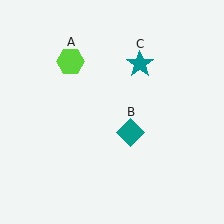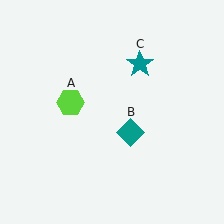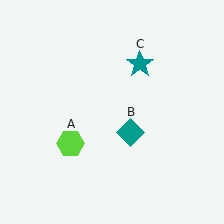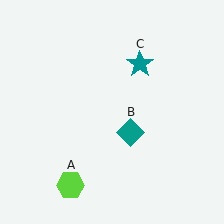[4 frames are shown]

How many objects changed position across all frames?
1 object changed position: lime hexagon (object A).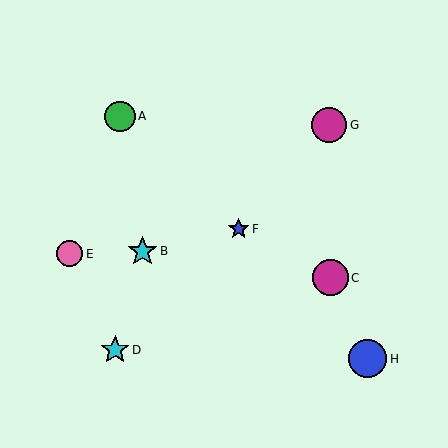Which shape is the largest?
The blue circle (labeled H) is the largest.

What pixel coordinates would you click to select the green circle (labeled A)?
Click at (120, 116) to select the green circle A.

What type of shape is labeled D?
Shape D is a cyan star.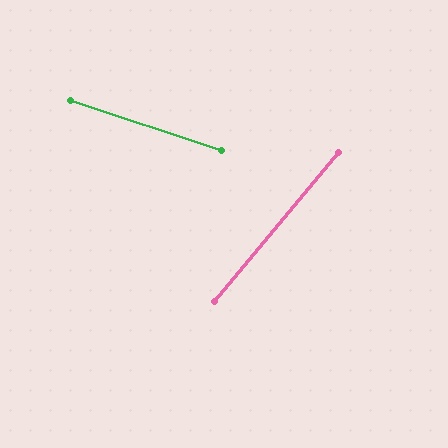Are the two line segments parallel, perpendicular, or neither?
Neither parallel nor perpendicular — they differ by about 69°.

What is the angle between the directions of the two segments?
Approximately 69 degrees.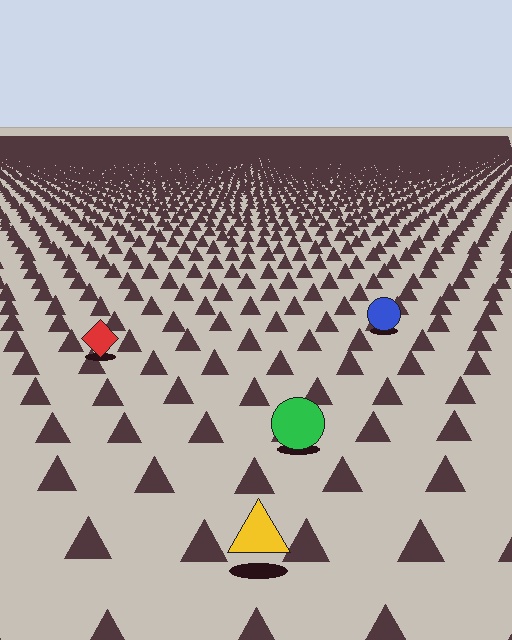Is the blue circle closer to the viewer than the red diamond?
No. The red diamond is closer — you can tell from the texture gradient: the ground texture is coarser near it.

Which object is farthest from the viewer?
The blue circle is farthest from the viewer. It appears smaller and the ground texture around it is denser.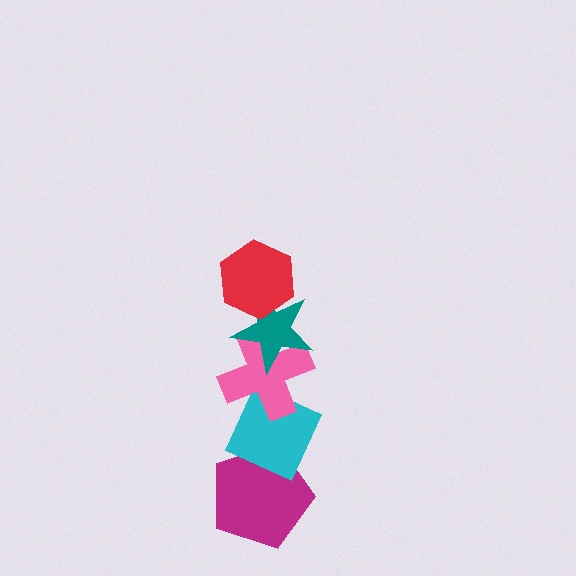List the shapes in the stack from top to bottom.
From top to bottom: the red hexagon, the teal star, the pink cross, the cyan diamond, the magenta pentagon.